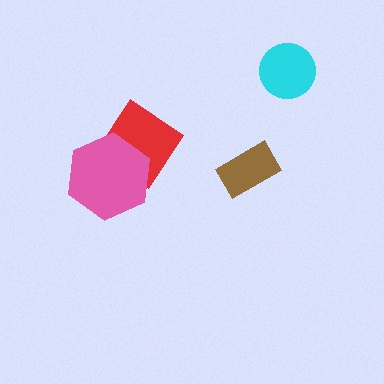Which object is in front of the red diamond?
The pink hexagon is in front of the red diamond.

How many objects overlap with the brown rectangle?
0 objects overlap with the brown rectangle.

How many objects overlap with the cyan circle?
0 objects overlap with the cyan circle.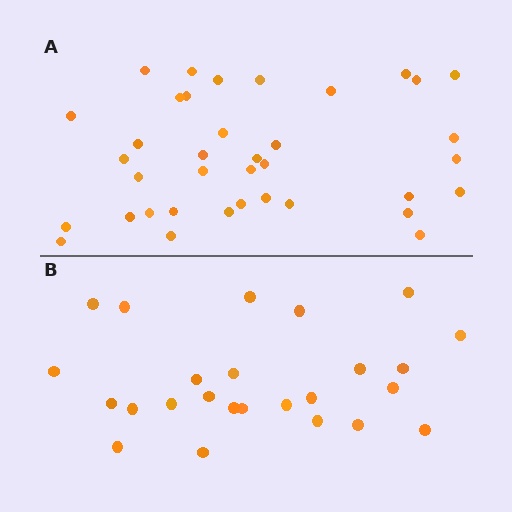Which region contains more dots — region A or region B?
Region A (the top region) has more dots.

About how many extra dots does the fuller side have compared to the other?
Region A has roughly 12 or so more dots than region B.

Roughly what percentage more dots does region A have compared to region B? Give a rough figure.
About 50% more.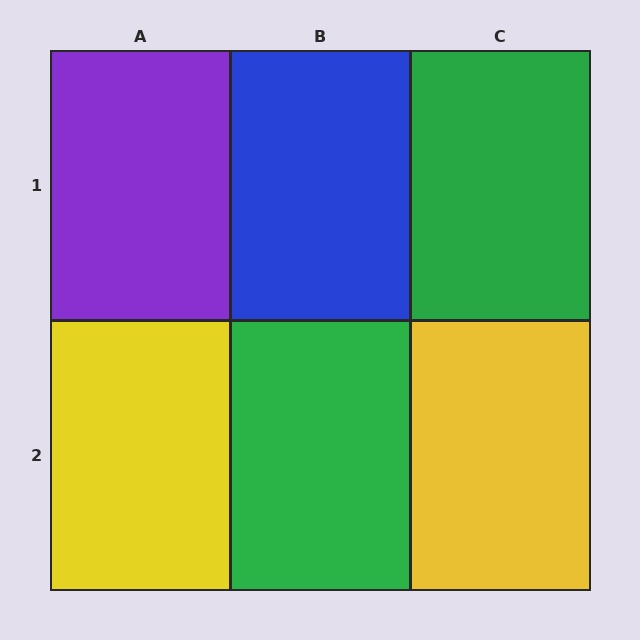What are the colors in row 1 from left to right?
Purple, blue, green.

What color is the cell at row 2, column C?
Yellow.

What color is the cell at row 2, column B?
Green.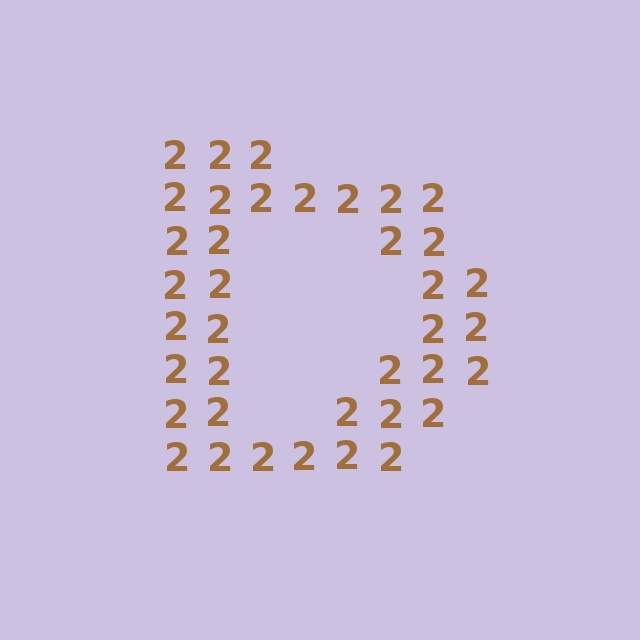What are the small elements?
The small elements are digit 2's.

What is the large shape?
The large shape is the letter D.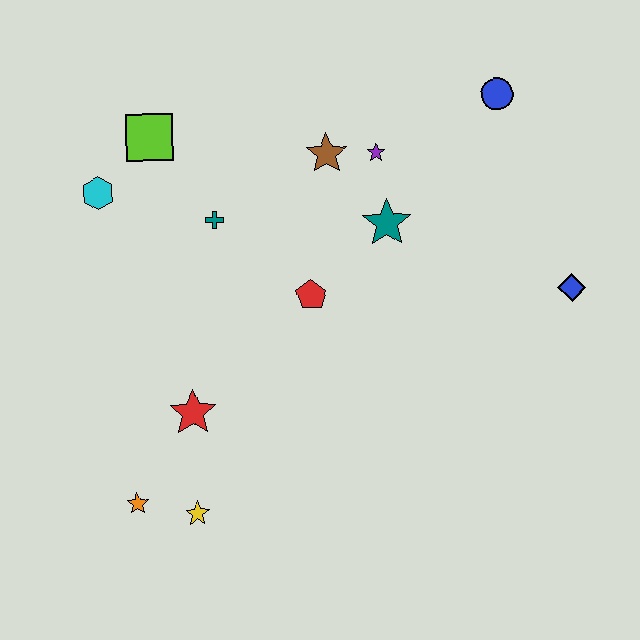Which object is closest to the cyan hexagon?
The lime square is closest to the cyan hexagon.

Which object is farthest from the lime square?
The blue diamond is farthest from the lime square.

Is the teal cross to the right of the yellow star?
Yes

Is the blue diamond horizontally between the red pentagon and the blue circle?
No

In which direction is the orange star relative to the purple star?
The orange star is below the purple star.